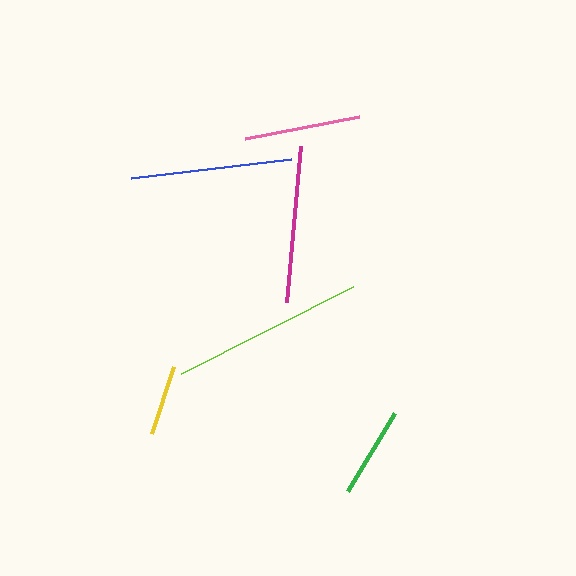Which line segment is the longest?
The lime line is the longest at approximately 193 pixels.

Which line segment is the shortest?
The yellow line is the shortest at approximately 71 pixels.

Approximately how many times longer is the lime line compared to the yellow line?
The lime line is approximately 2.7 times the length of the yellow line.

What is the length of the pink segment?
The pink segment is approximately 116 pixels long.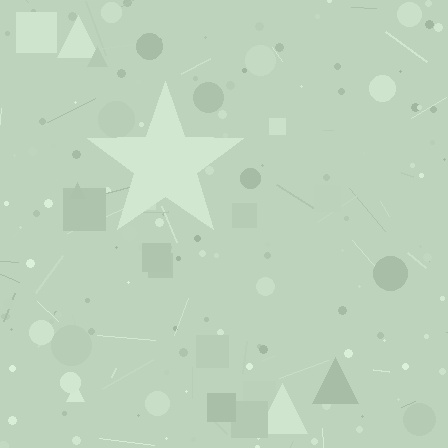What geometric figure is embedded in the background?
A star is embedded in the background.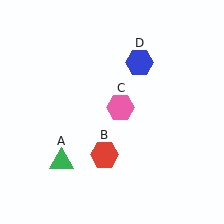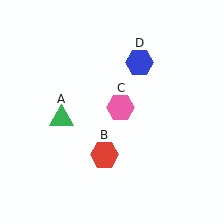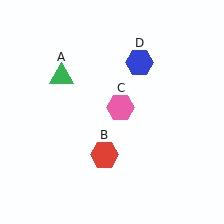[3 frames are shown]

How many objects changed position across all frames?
1 object changed position: green triangle (object A).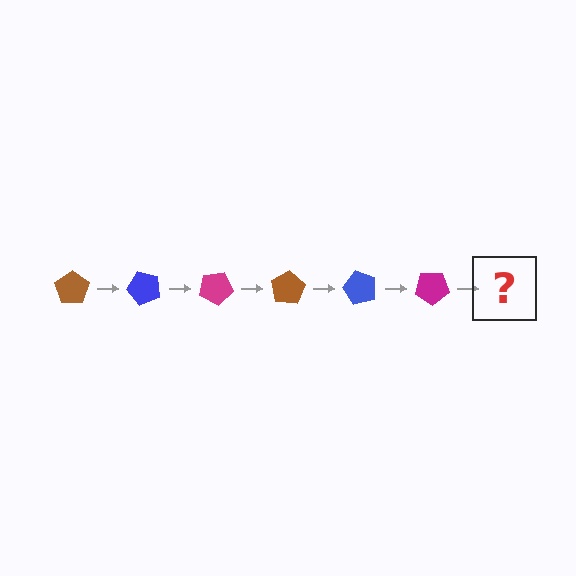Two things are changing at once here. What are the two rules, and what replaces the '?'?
The two rules are that it rotates 50 degrees each step and the color cycles through brown, blue, and magenta. The '?' should be a brown pentagon, rotated 300 degrees from the start.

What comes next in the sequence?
The next element should be a brown pentagon, rotated 300 degrees from the start.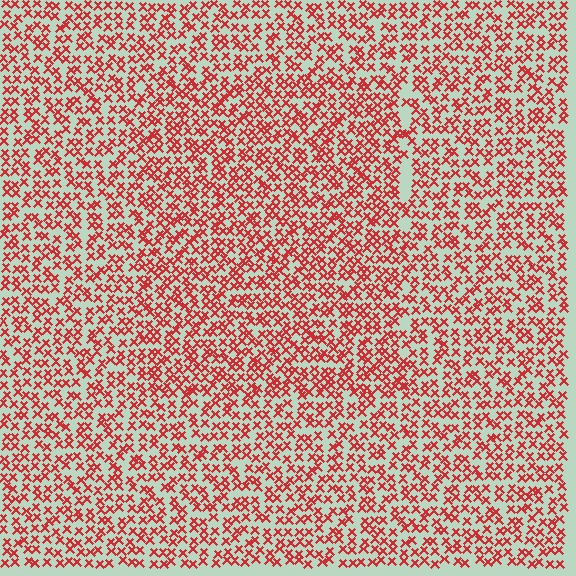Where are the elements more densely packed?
The elements are more densely packed inside the rectangle boundary.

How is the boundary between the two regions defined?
The boundary is defined by a change in element density (approximately 1.3x ratio). All elements are the same color, size, and shape.